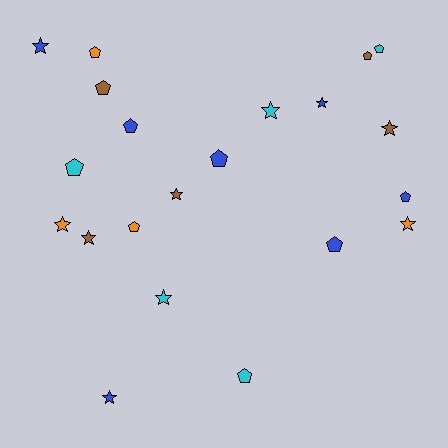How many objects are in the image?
There are 21 objects.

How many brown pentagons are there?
There are 2 brown pentagons.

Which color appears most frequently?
Blue, with 7 objects.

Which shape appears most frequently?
Pentagon, with 11 objects.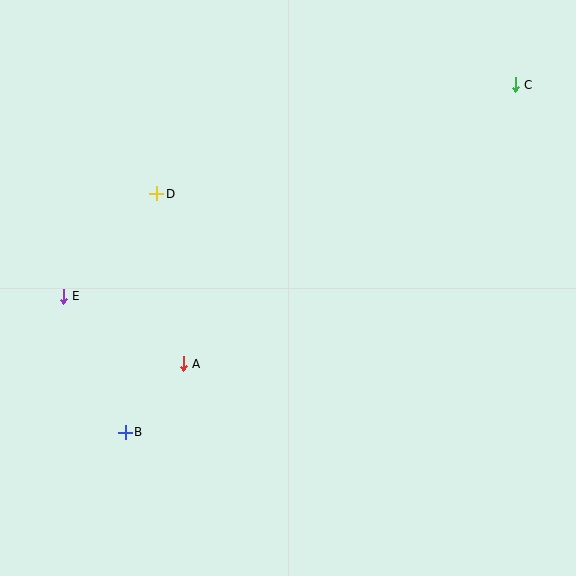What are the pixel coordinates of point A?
Point A is at (183, 364).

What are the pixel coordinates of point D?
Point D is at (156, 194).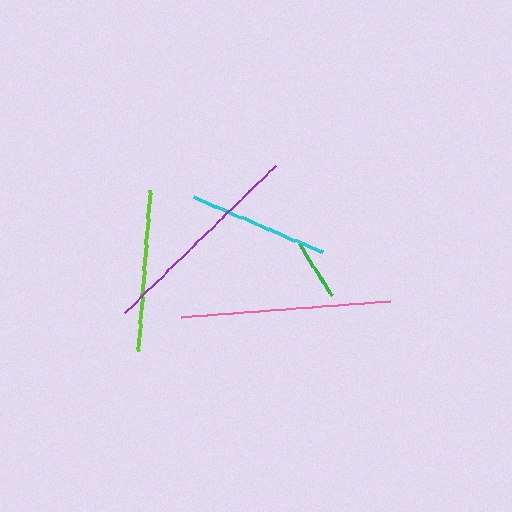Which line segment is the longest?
The purple line is the longest at approximately 210 pixels.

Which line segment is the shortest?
The green line is the shortest at approximately 62 pixels.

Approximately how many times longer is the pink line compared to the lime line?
The pink line is approximately 1.3 times the length of the lime line.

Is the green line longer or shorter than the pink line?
The pink line is longer than the green line.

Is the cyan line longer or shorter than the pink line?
The pink line is longer than the cyan line.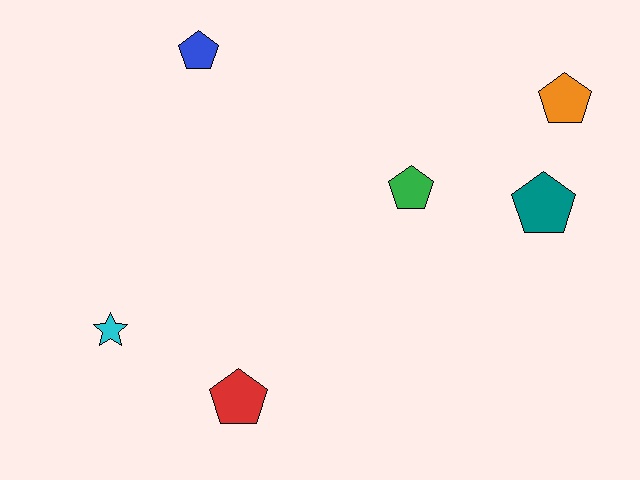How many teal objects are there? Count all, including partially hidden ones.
There is 1 teal object.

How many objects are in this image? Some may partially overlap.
There are 6 objects.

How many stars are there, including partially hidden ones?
There is 1 star.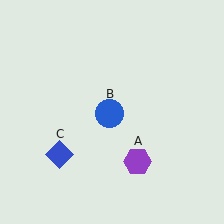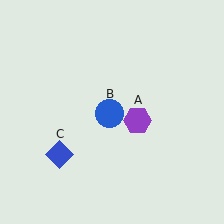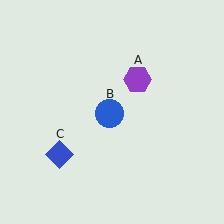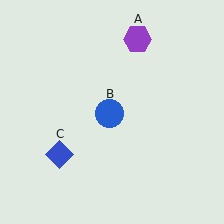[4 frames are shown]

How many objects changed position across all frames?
1 object changed position: purple hexagon (object A).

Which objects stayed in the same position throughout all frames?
Blue circle (object B) and blue diamond (object C) remained stationary.